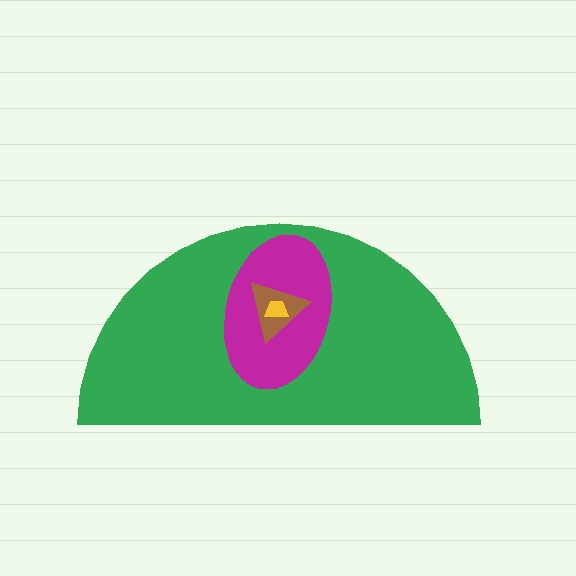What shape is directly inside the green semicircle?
The magenta ellipse.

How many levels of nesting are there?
4.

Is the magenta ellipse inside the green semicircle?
Yes.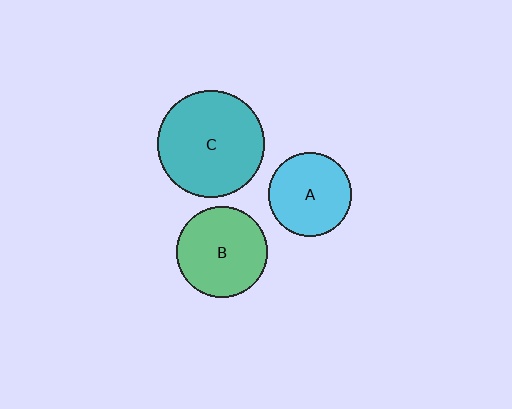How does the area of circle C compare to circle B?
Approximately 1.4 times.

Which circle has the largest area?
Circle C (teal).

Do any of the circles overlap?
No, none of the circles overlap.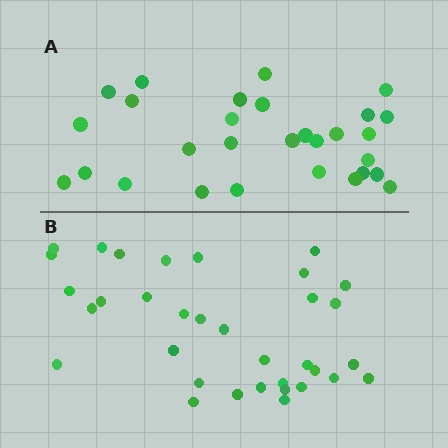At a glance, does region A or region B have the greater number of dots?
Region B (the bottom region) has more dots.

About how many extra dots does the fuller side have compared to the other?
Region B has about 5 more dots than region A.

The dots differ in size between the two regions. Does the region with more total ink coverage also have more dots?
No. Region A has more total ink coverage because its dots are larger, but region B actually contains more individual dots. Total area can be misleading — the number of items is what matters here.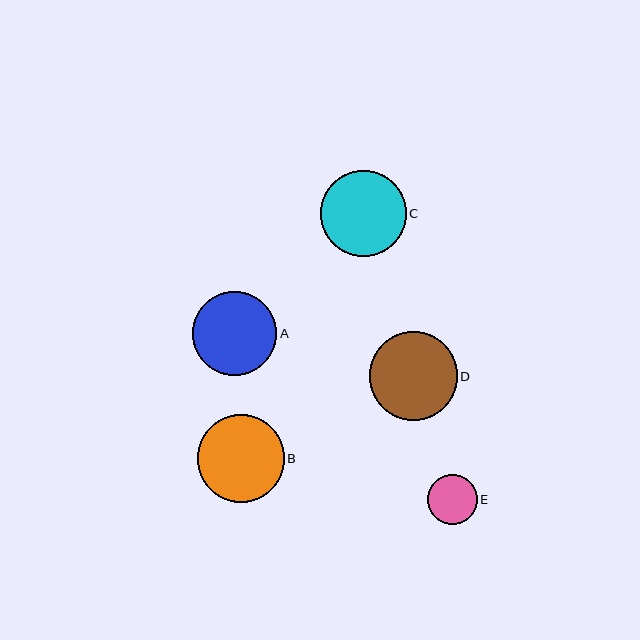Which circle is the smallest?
Circle E is the smallest with a size of approximately 49 pixels.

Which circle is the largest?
Circle D is the largest with a size of approximately 88 pixels.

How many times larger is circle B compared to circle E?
Circle B is approximately 1.8 times the size of circle E.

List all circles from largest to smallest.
From largest to smallest: D, B, C, A, E.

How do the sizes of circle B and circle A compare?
Circle B and circle A are approximately the same size.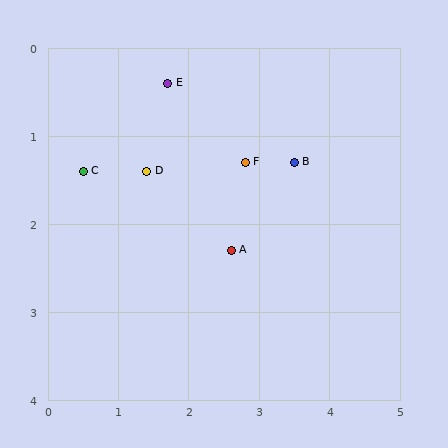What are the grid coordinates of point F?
Point F is at approximately (2.8, 1.3).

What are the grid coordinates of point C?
Point C is at approximately (0.5, 1.4).